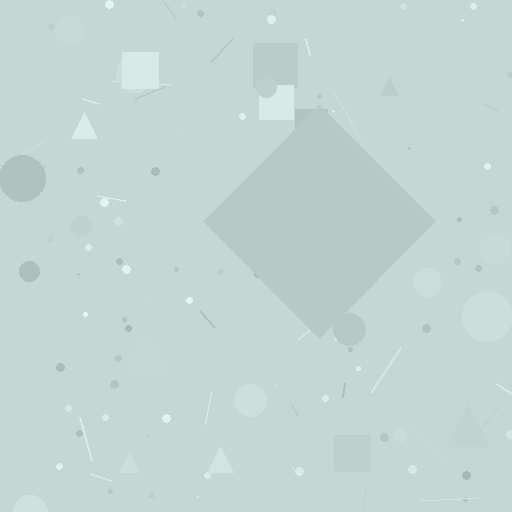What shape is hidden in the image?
A diamond is hidden in the image.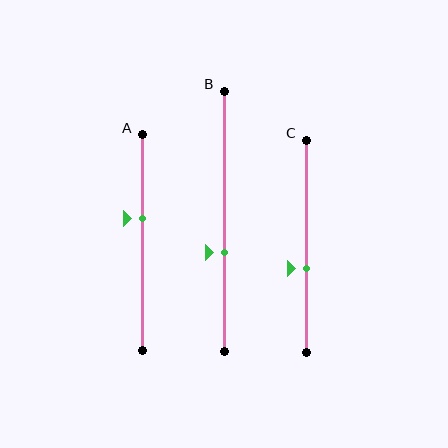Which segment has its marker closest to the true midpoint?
Segment C has its marker closest to the true midpoint.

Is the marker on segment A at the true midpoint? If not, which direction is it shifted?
No, the marker on segment A is shifted upward by about 11% of the segment length.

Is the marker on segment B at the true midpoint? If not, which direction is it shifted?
No, the marker on segment B is shifted downward by about 12% of the segment length.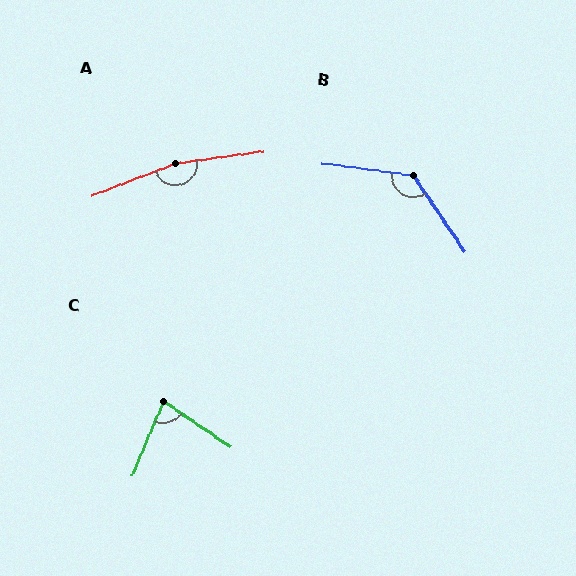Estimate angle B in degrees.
Approximately 132 degrees.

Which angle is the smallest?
C, at approximately 79 degrees.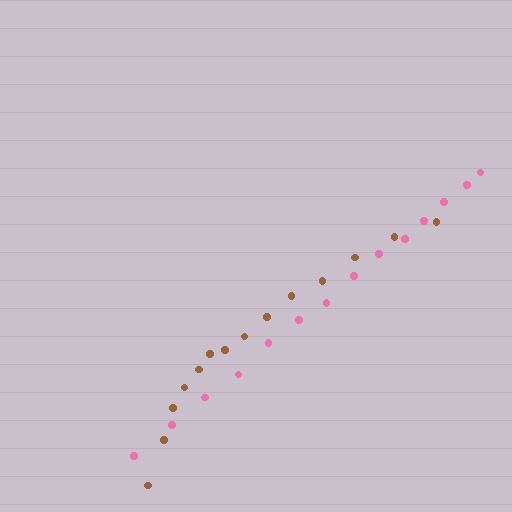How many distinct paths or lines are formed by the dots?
There are 2 distinct paths.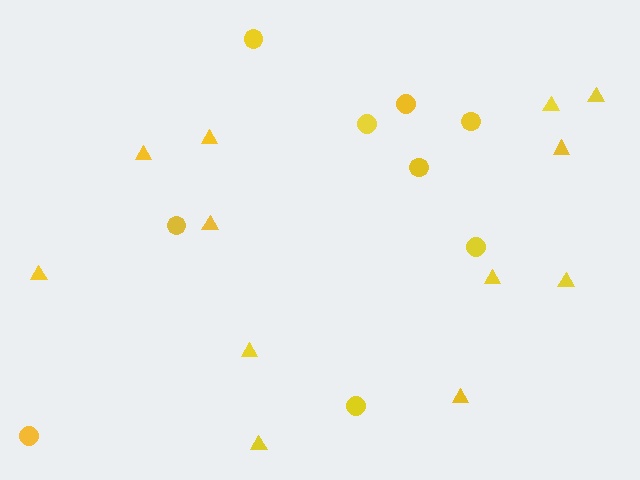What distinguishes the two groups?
There are 2 groups: one group of triangles (12) and one group of circles (9).